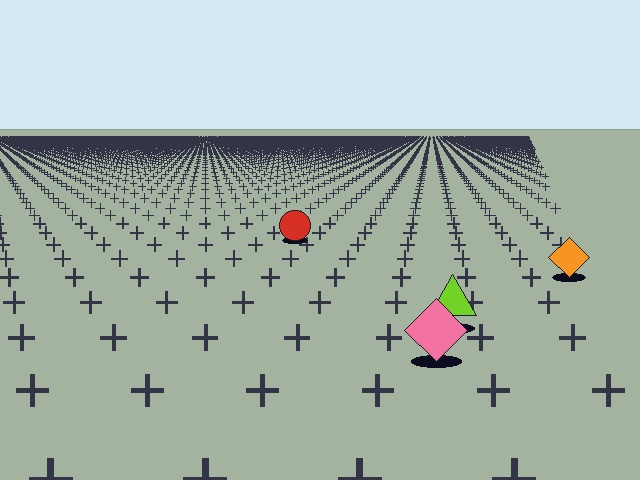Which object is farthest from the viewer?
The red circle is farthest from the viewer. It appears smaller and the ground texture around it is denser.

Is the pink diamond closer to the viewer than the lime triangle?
Yes. The pink diamond is closer — you can tell from the texture gradient: the ground texture is coarser near it.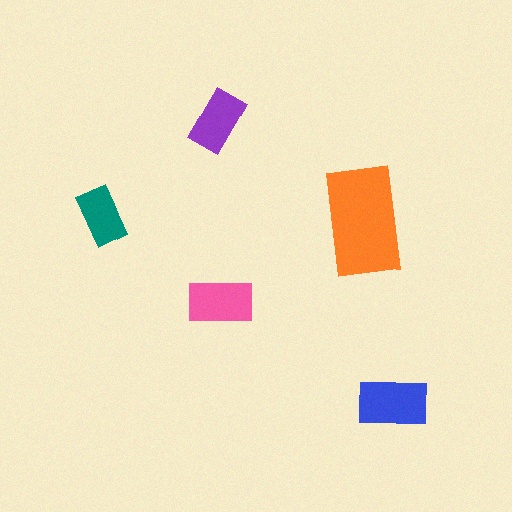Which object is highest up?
The purple rectangle is topmost.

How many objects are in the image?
There are 5 objects in the image.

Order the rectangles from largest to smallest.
the orange one, the blue one, the pink one, the purple one, the teal one.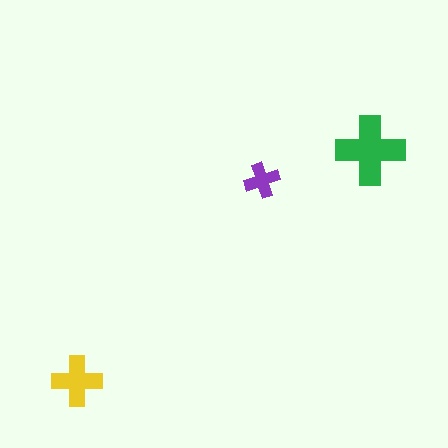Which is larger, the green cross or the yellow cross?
The green one.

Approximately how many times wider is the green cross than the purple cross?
About 2 times wider.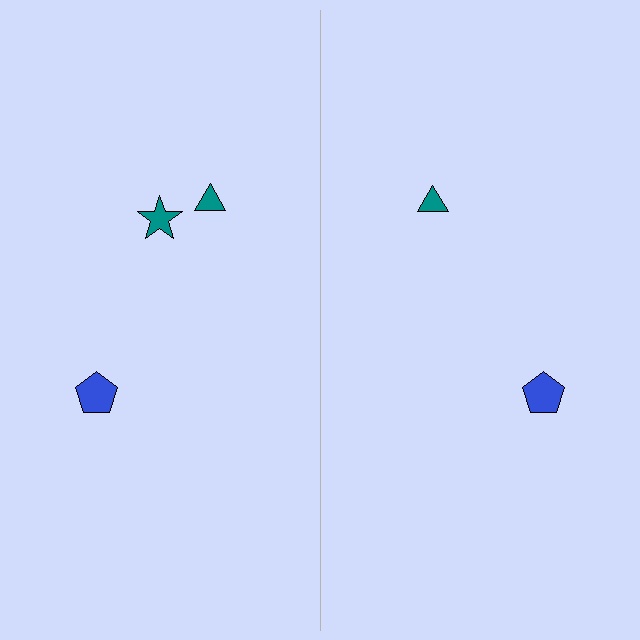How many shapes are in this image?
There are 5 shapes in this image.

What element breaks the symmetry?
A teal star is missing from the right side.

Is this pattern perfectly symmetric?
No, the pattern is not perfectly symmetric. A teal star is missing from the right side.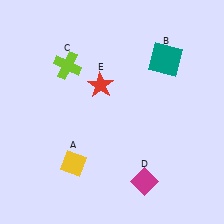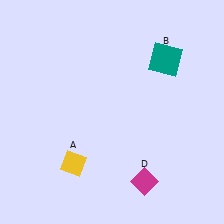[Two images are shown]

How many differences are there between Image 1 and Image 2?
There are 2 differences between the two images.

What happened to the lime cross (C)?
The lime cross (C) was removed in Image 2. It was in the top-left area of Image 1.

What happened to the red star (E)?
The red star (E) was removed in Image 2. It was in the top-left area of Image 1.